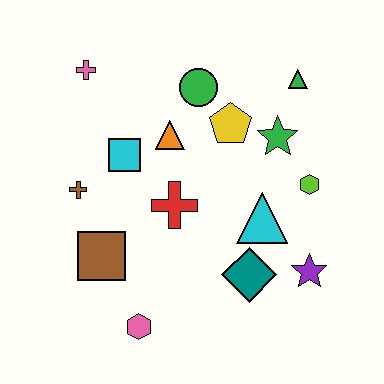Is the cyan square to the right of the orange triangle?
No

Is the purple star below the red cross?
Yes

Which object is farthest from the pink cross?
The purple star is farthest from the pink cross.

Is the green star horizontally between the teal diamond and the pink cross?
No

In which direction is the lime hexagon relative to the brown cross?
The lime hexagon is to the right of the brown cross.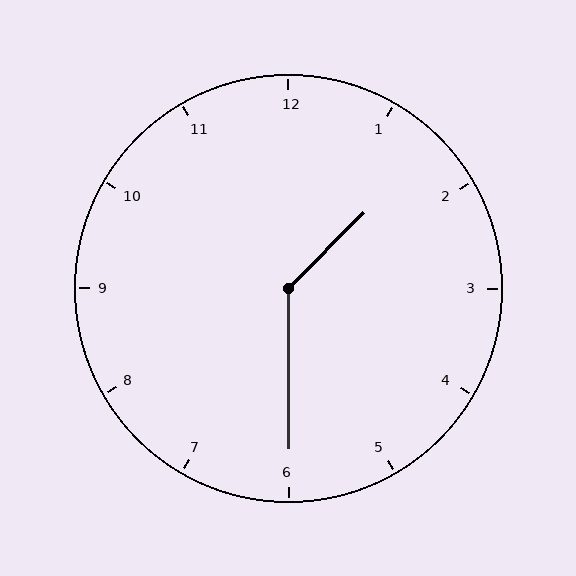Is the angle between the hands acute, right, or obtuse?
It is obtuse.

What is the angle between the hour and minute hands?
Approximately 135 degrees.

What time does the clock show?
1:30.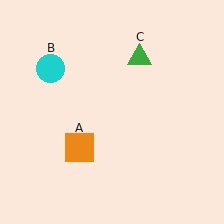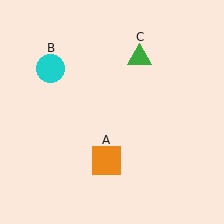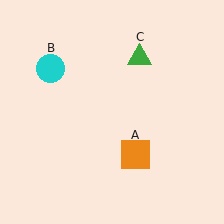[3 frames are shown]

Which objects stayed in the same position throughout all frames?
Cyan circle (object B) and green triangle (object C) remained stationary.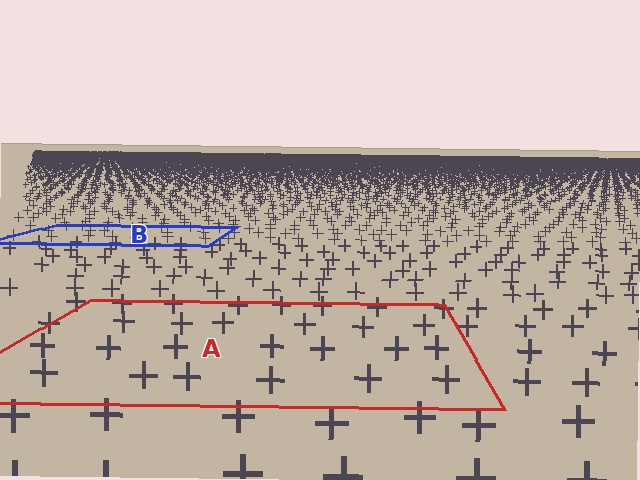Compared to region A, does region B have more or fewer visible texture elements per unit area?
Region B has more texture elements per unit area — they are packed more densely because it is farther away.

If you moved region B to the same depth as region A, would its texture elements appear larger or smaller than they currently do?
They would appear larger. At a closer depth, the same texture elements are projected at a bigger on-screen size.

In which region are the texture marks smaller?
The texture marks are smaller in region B, because it is farther away.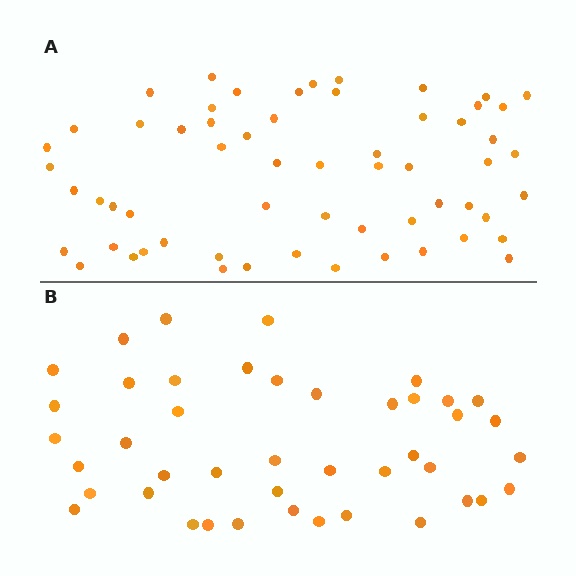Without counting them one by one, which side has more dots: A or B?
Region A (the top region) has more dots.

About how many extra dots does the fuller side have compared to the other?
Region A has approximately 15 more dots than region B.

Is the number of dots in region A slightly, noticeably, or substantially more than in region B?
Region A has noticeably more, but not dramatically so. The ratio is roughly 1.4 to 1.